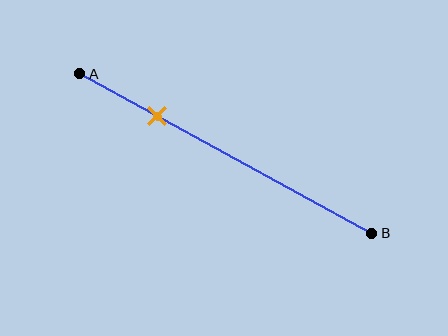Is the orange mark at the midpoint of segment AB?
No, the mark is at about 25% from A, not at the 50% midpoint.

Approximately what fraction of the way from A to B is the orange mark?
The orange mark is approximately 25% of the way from A to B.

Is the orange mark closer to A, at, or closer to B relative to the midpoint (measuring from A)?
The orange mark is closer to point A than the midpoint of segment AB.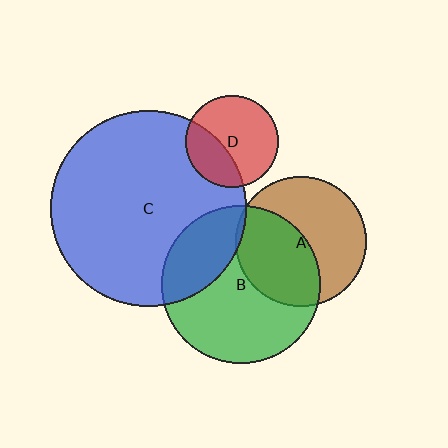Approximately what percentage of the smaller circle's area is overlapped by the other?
Approximately 45%.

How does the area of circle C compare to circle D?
Approximately 4.5 times.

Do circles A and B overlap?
Yes.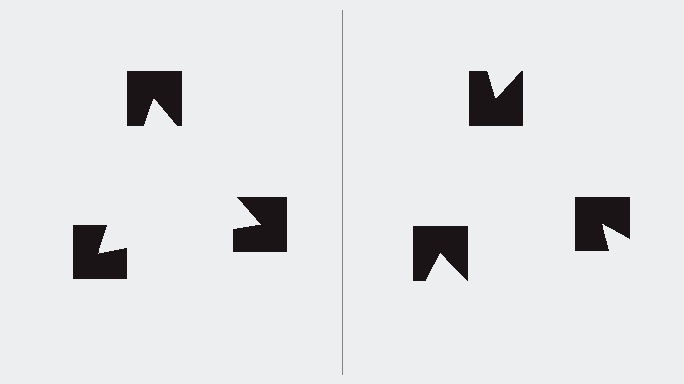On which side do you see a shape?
An illusory triangle appears on the left side. On the right side the wedge cuts are rotated, so no coherent shape forms.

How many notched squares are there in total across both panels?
6 — 3 on each side.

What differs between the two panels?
The notched squares are positioned identically on both sides; only the wedge orientations differ. On the left they align to a triangle; on the right they are misaligned.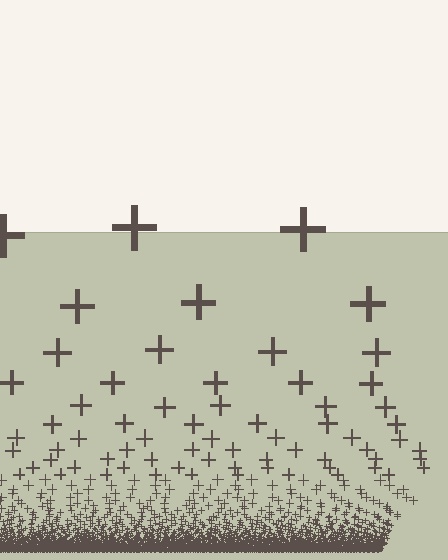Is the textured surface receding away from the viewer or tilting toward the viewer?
The surface appears to tilt toward the viewer. Texture elements get larger and sparser toward the top.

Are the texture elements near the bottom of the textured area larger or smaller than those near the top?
Smaller. The gradient is inverted — elements near the bottom are smaller and denser.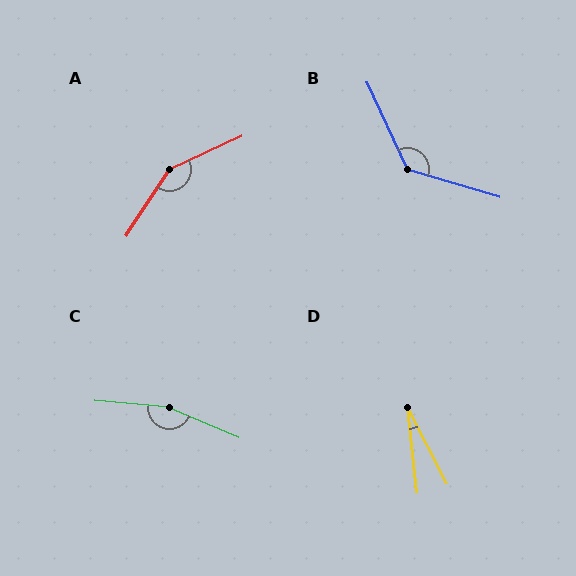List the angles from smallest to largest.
D (21°), B (132°), A (148°), C (162°).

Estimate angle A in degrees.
Approximately 148 degrees.